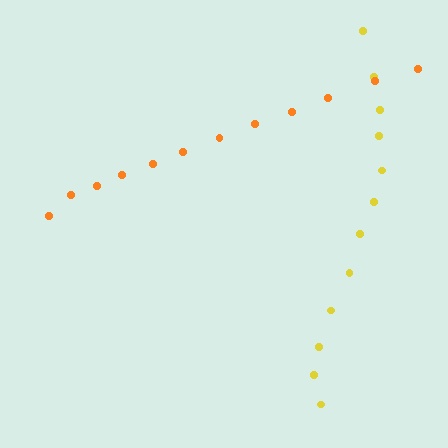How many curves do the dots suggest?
There are 2 distinct paths.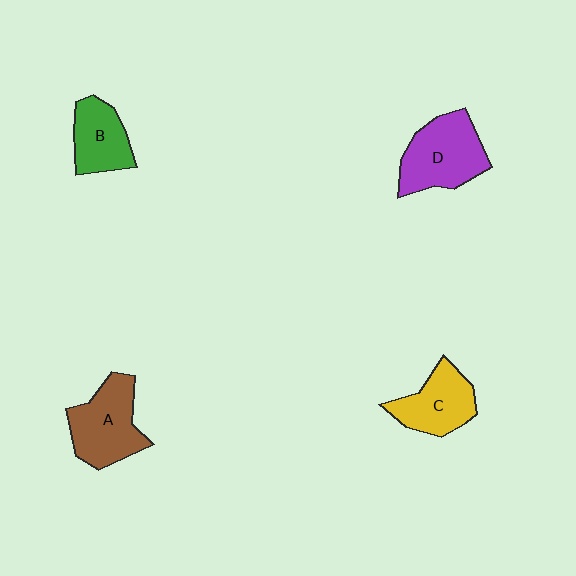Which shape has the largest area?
Shape D (purple).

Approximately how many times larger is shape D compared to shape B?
Approximately 1.4 times.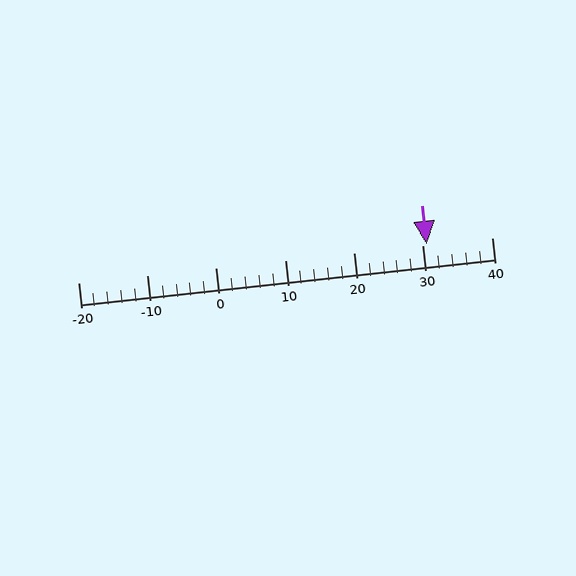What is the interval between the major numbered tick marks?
The major tick marks are spaced 10 units apart.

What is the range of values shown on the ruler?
The ruler shows values from -20 to 40.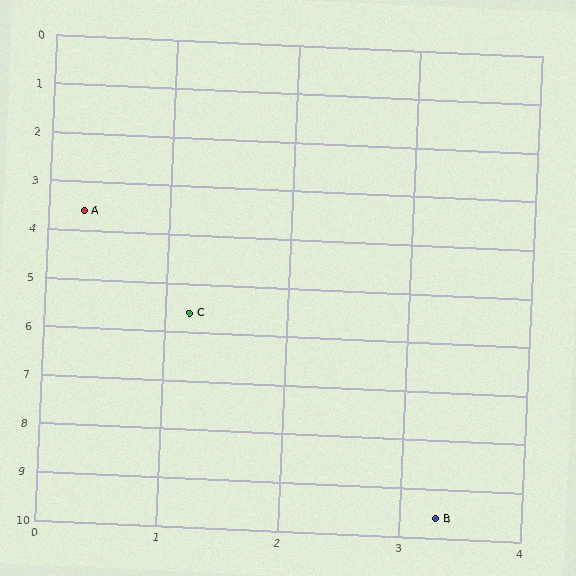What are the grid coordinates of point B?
Point B is at approximately (3.3, 9.6).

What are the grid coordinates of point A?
Point A is at approximately (0.3, 3.6).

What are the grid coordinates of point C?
Point C is at approximately (1.2, 5.6).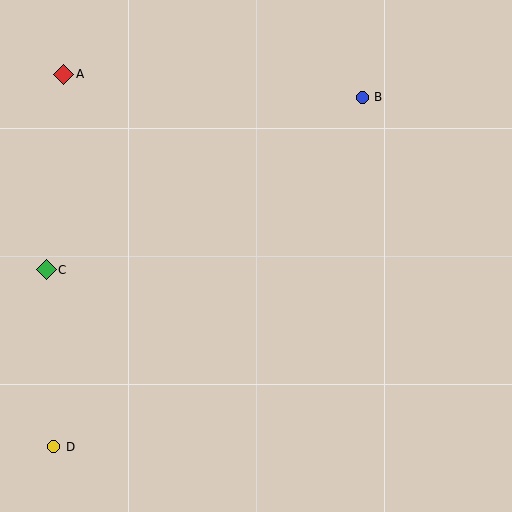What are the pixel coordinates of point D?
Point D is at (54, 447).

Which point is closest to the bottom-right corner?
Point B is closest to the bottom-right corner.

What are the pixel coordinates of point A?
Point A is at (64, 74).